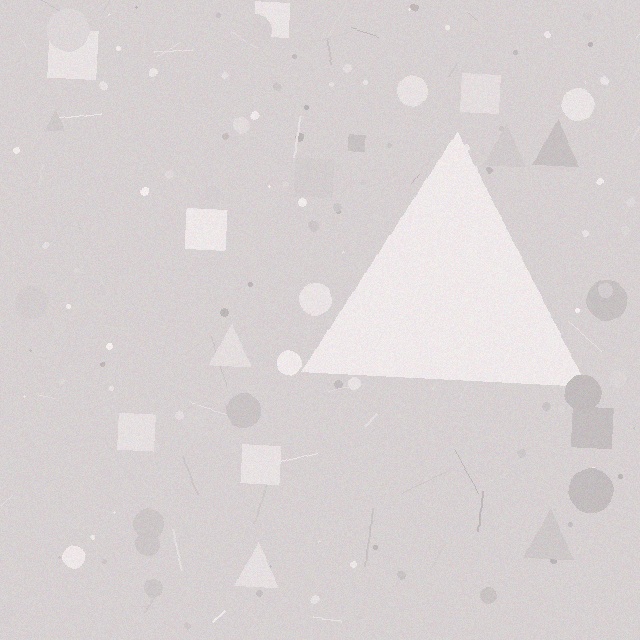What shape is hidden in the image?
A triangle is hidden in the image.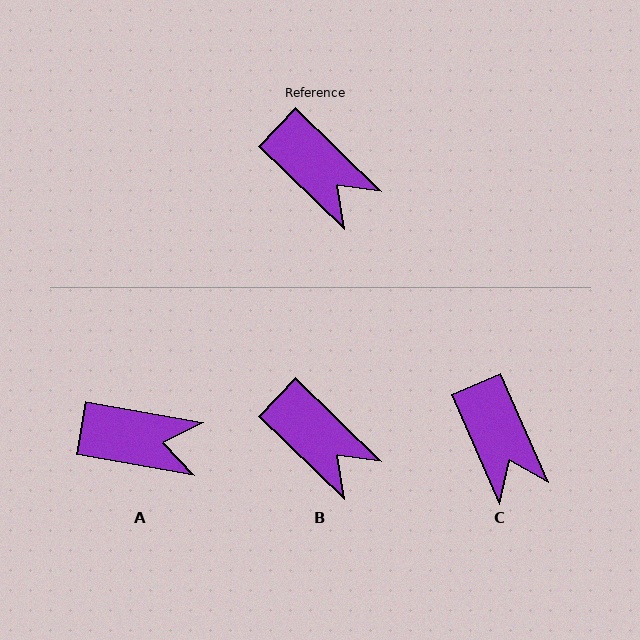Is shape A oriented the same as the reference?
No, it is off by about 34 degrees.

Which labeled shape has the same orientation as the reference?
B.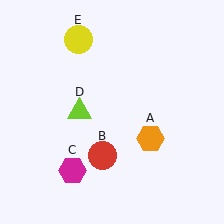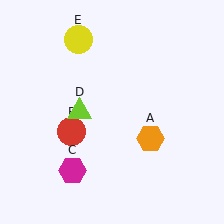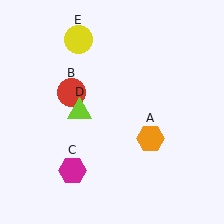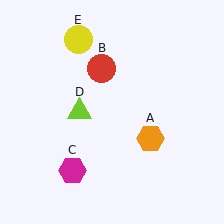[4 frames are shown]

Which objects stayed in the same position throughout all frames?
Orange hexagon (object A) and magenta hexagon (object C) and lime triangle (object D) and yellow circle (object E) remained stationary.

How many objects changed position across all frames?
1 object changed position: red circle (object B).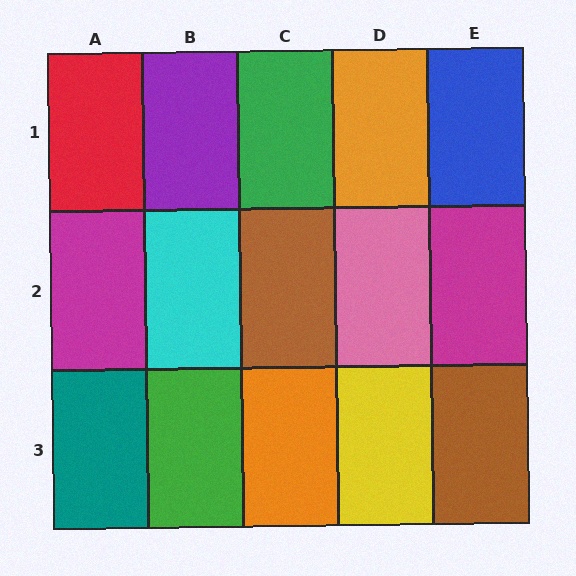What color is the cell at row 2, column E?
Magenta.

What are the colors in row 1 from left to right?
Red, purple, green, orange, blue.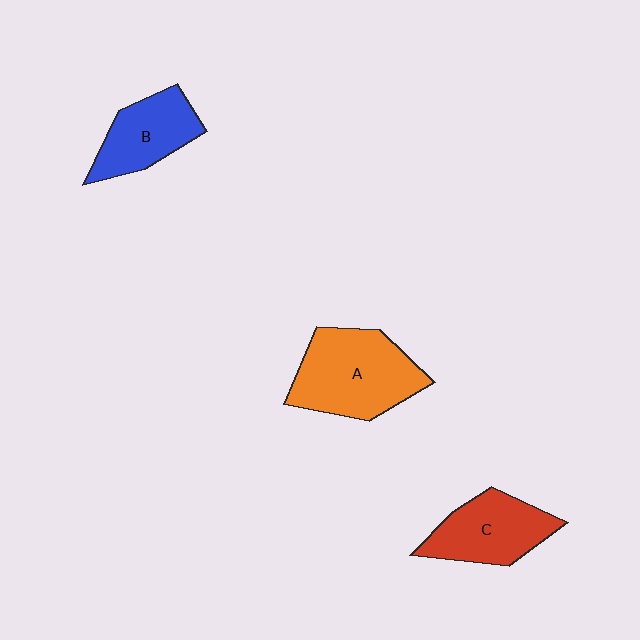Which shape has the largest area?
Shape A (orange).